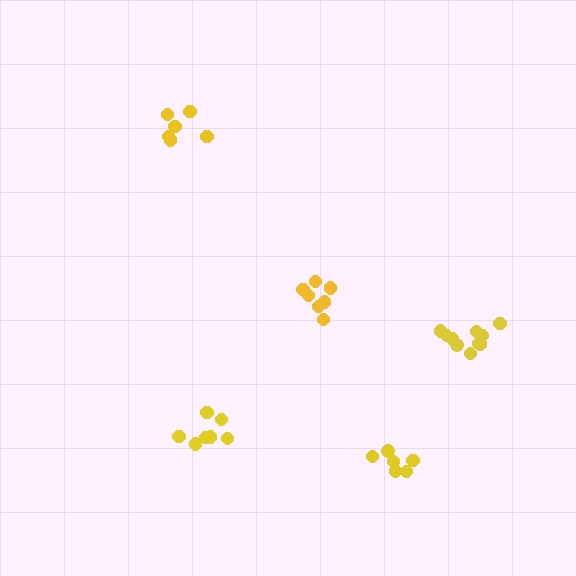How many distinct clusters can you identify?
There are 5 distinct clusters.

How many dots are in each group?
Group 1: 7 dots, Group 2: 6 dots, Group 3: 7 dots, Group 4: 10 dots, Group 5: 6 dots (36 total).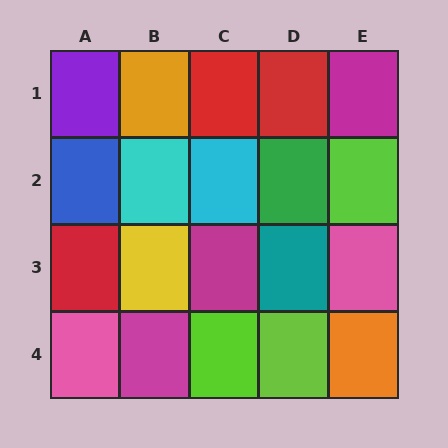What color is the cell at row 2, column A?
Blue.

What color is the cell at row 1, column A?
Purple.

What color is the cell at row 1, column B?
Orange.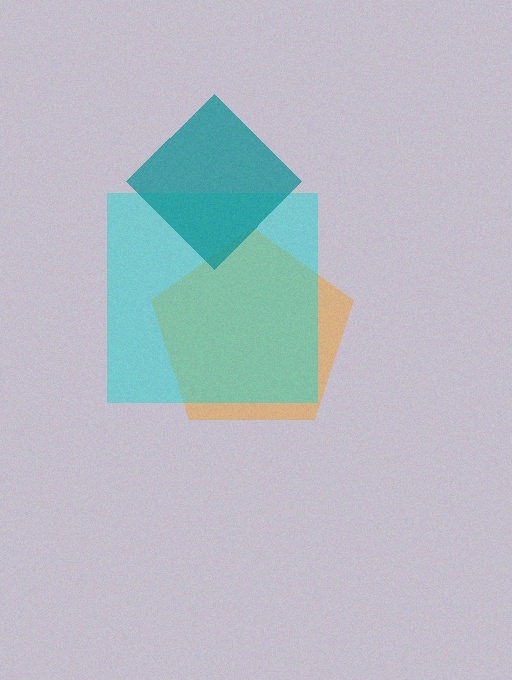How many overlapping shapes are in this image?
There are 3 overlapping shapes in the image.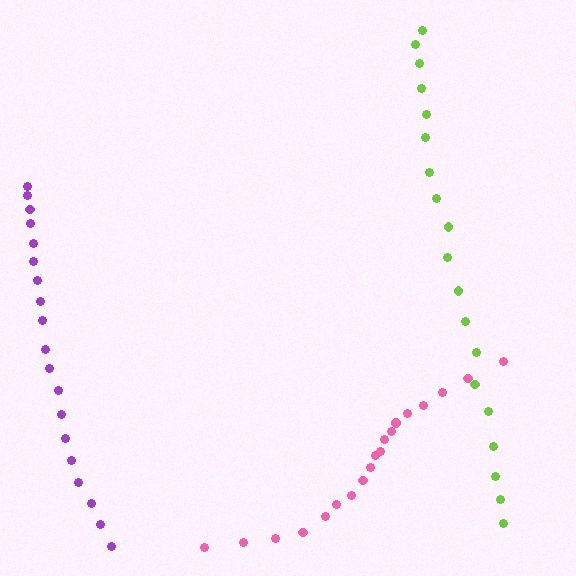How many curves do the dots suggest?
There are 3 distinct paths.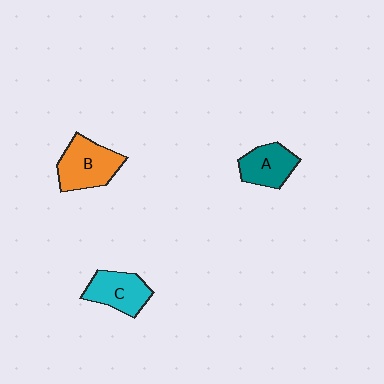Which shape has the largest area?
Shape B (orange).